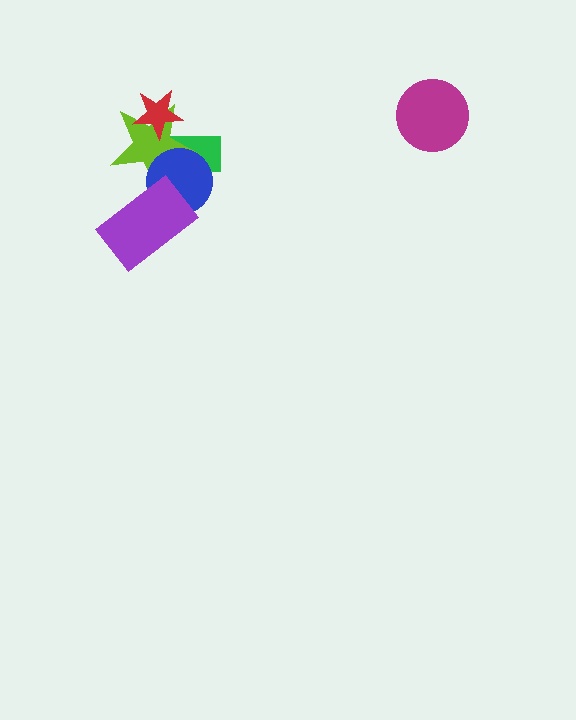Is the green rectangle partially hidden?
Yes, it is partially covered by another shape.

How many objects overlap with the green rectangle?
2 objects overlap with the green rectangle.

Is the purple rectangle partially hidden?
No, no other shape covers it.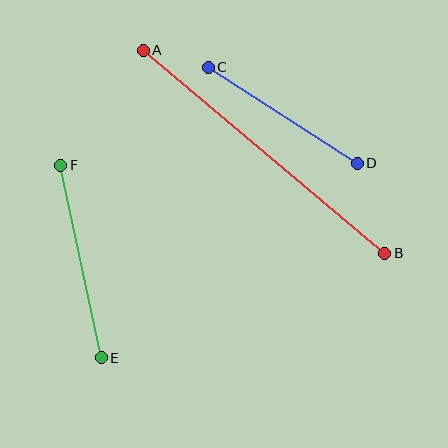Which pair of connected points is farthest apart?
Points A and B are farthest apart.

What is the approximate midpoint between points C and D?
The midpoint is at approximately (283, 115) pixels.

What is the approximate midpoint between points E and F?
The midpoint is at approximately (81, 262) pixels.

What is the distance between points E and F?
The distance is approximately 197 pixels.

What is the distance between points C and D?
The distance is approximately 177 pixels.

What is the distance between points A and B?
The distance is approximately 316 pixels.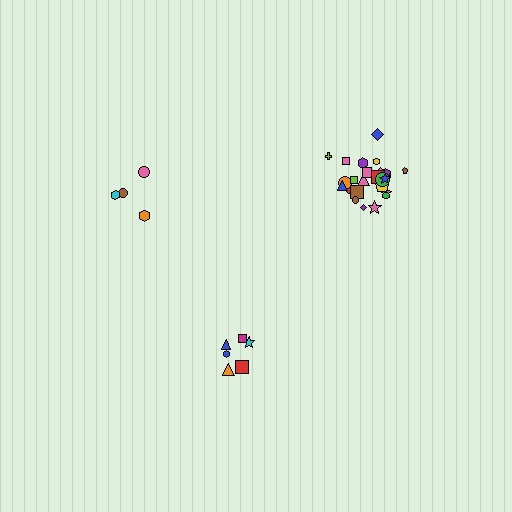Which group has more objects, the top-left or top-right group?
The top-right group.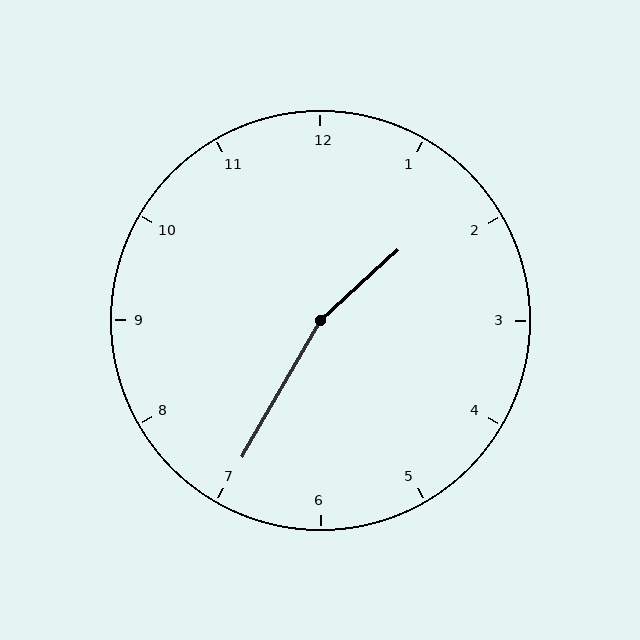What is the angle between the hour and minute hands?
Approximately 162 degrees.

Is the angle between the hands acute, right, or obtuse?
It is obtuse.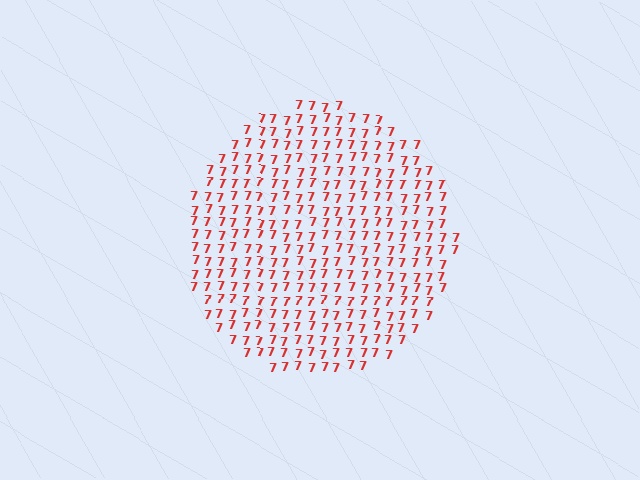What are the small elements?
The small elements are digit 7's.